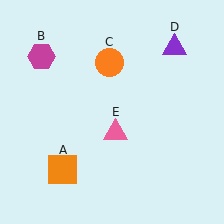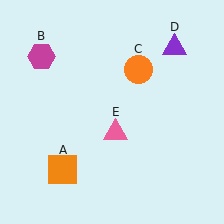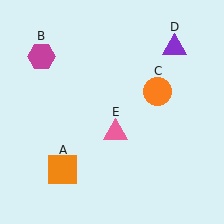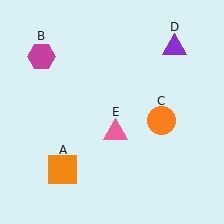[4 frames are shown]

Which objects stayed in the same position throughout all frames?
Orange square (object A) and magenta hexagon (object B) and purple triangle (object D) and pink triangle (object E) remained stationary.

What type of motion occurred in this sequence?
The orange circle (object C) rotated clockwise around the center of the scene.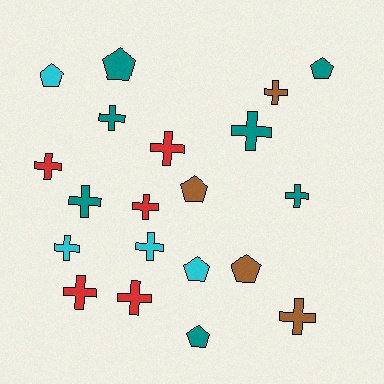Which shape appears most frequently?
Cross, with 13 objects.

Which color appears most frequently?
Teal, with 7 objects.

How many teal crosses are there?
There are 4 teal crosses.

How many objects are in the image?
There are 20 objects.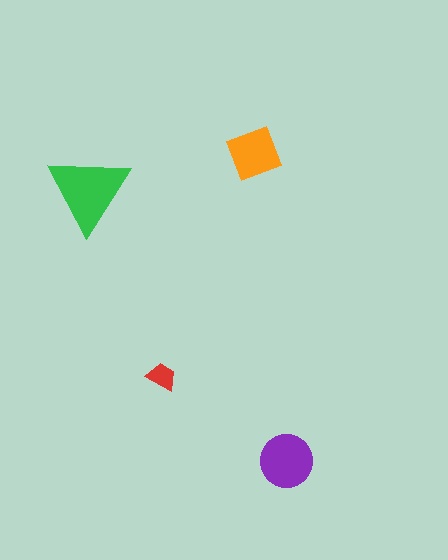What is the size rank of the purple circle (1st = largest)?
2nd.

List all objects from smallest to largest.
The red trapezoid, the orange diamond, the purple circle, the green triangle.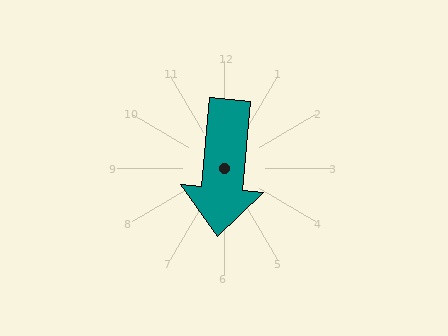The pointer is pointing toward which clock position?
Roughly 6 o'clock.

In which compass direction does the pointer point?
South.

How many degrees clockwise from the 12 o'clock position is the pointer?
Approximately 185 degrees.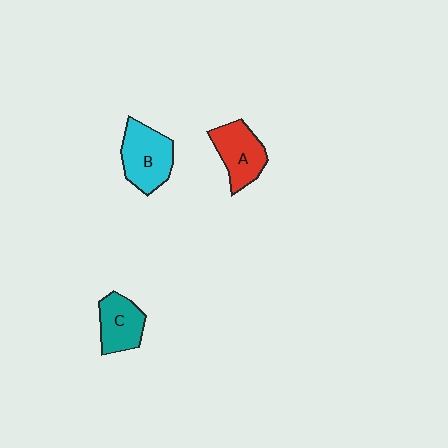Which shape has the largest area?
Shape B (cyan).